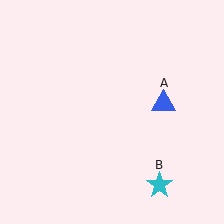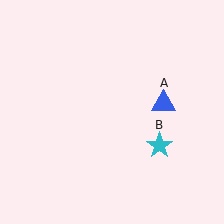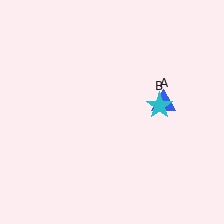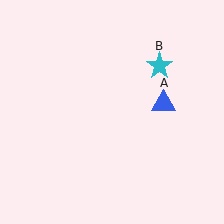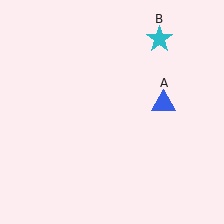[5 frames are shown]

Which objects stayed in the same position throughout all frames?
Blue triangle (object A) remained stationary.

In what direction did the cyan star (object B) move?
The cyan star (object B) moved up.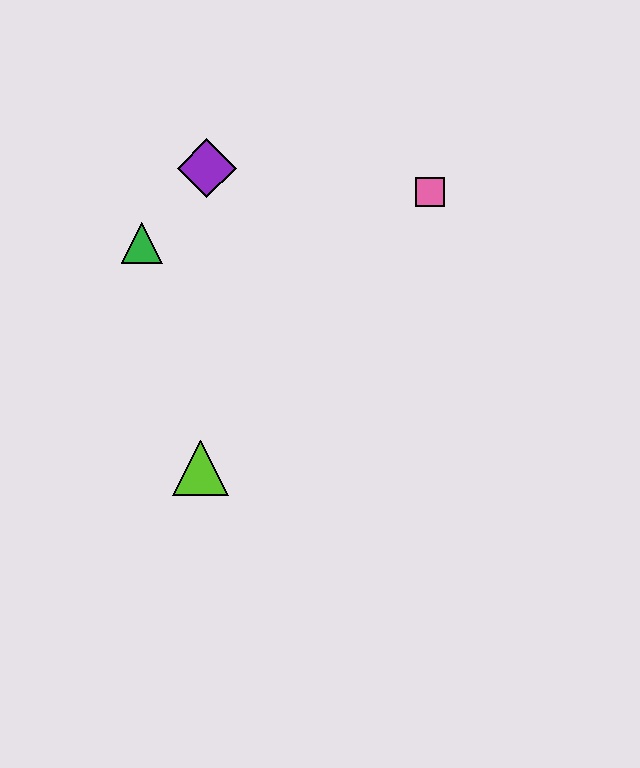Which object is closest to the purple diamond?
The green triangle is closest to the purple diamond.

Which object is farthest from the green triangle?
The pink square is farthest from the green triangle.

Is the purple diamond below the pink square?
No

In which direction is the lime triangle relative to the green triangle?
The lime triangle is below the green triangle.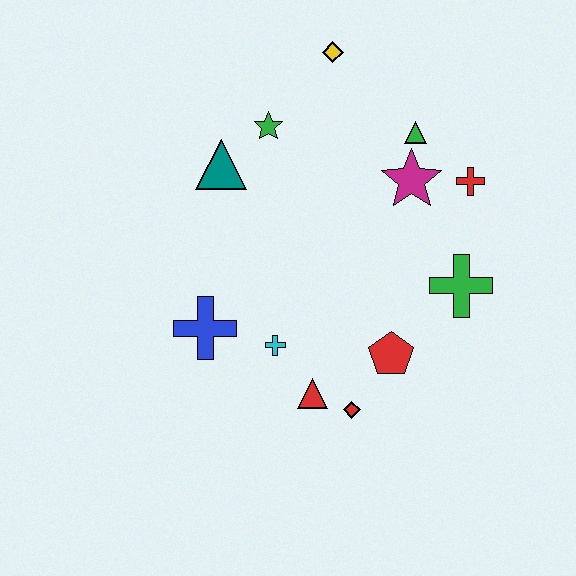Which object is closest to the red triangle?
The red diamond is closest to the red triangle.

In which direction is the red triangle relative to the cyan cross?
The red triangle is below the cyan cross.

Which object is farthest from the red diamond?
The yellow diamond is farthest from the red diamond.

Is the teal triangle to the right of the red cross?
No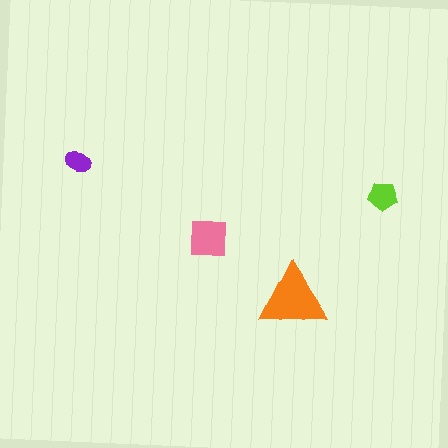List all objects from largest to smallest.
The orange triangle, the pink square, the lime pentagon, the purple ellipse.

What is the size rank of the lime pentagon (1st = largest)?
3rd.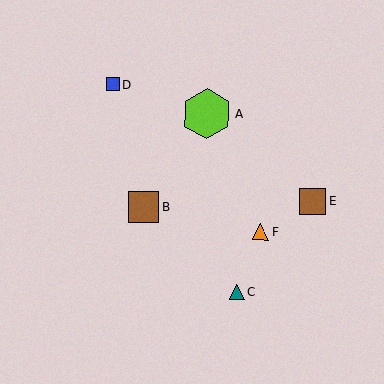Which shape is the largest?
The lime hexagon (labeled A) is the largest.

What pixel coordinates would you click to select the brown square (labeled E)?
Click at (313, 201) to select the brown square E.